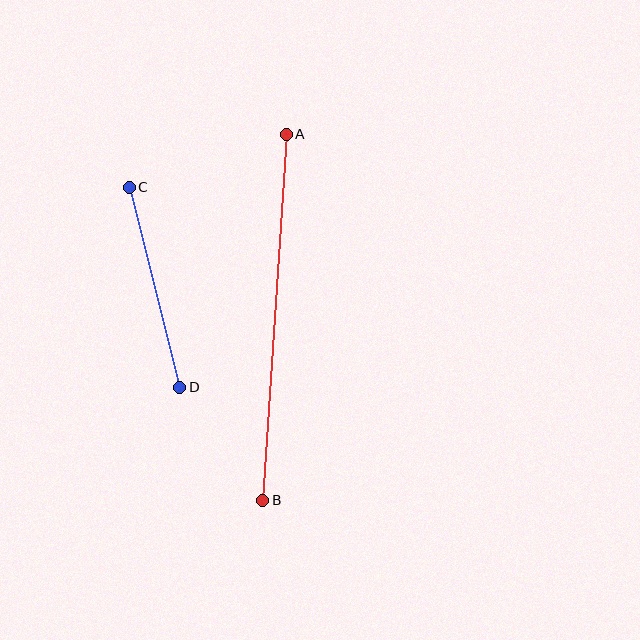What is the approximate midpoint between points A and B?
The midpoint is at approximately (274, 317) pixels.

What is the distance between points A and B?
The distance is approximately 367 pixels.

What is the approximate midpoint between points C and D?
The midpoint is at approximately (155, 287) pixels.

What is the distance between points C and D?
The distance is approximately 206 pixels.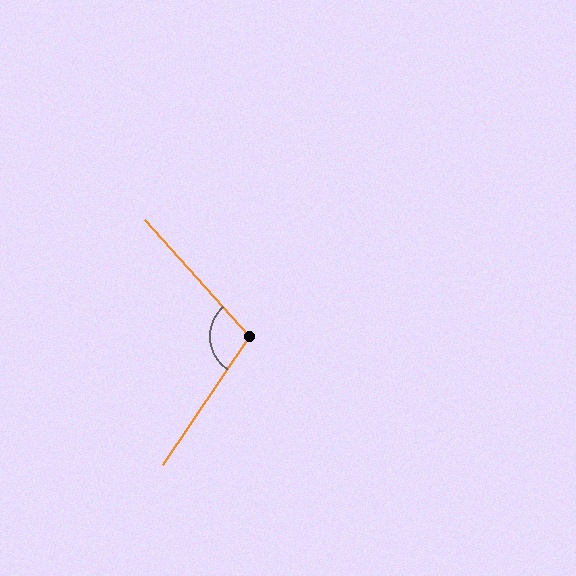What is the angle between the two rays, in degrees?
Approximately 104 degrees.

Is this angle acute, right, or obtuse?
It is obtuse.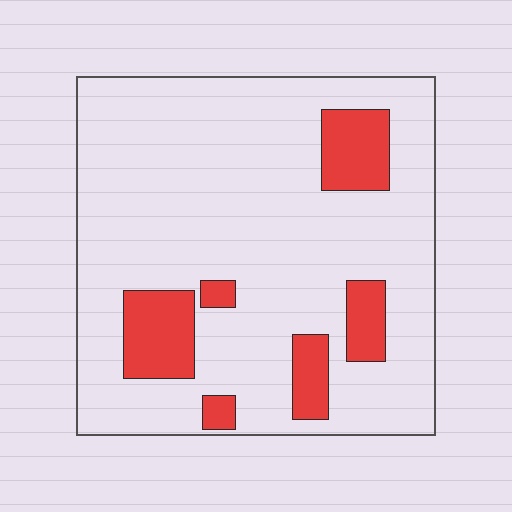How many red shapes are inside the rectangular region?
6.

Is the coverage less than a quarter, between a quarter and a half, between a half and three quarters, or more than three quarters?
Less than a quarter.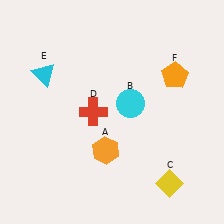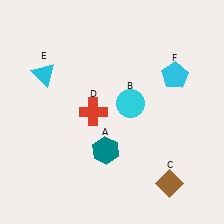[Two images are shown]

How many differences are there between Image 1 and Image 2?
There are 3 differences between the two images.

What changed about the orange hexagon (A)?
In Image 1, A is orange. In Image 2, it changed to teal.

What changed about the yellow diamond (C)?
In Image 1, C is yellow. In Image 2, it changed to brown.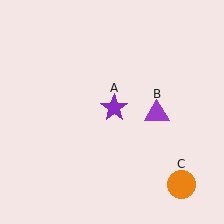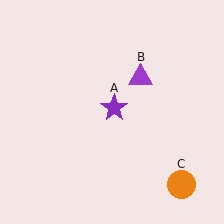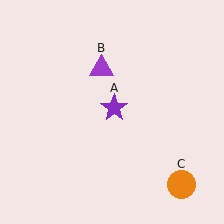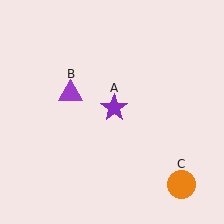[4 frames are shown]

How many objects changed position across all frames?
1 object changed position: purple triangle (object B).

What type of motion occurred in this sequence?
The purple triangle (object B) rotated counterclockwise around the center of the scene.